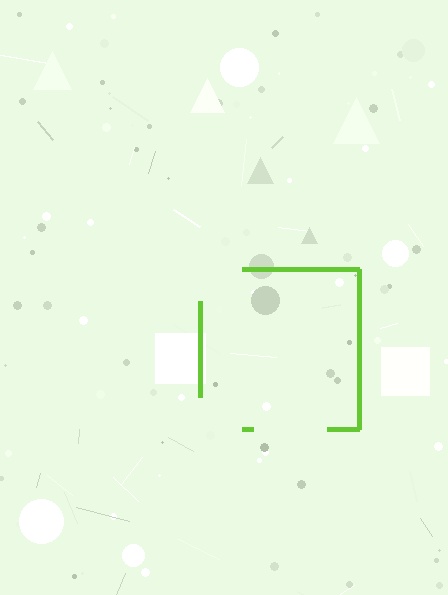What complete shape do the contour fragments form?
The contour fragments form a square.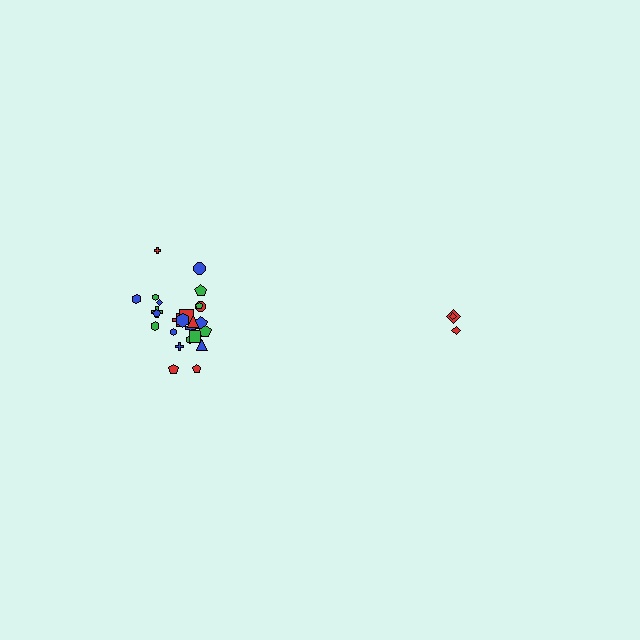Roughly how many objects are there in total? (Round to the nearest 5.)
Roughly 30 objects in total.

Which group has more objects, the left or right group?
The left group.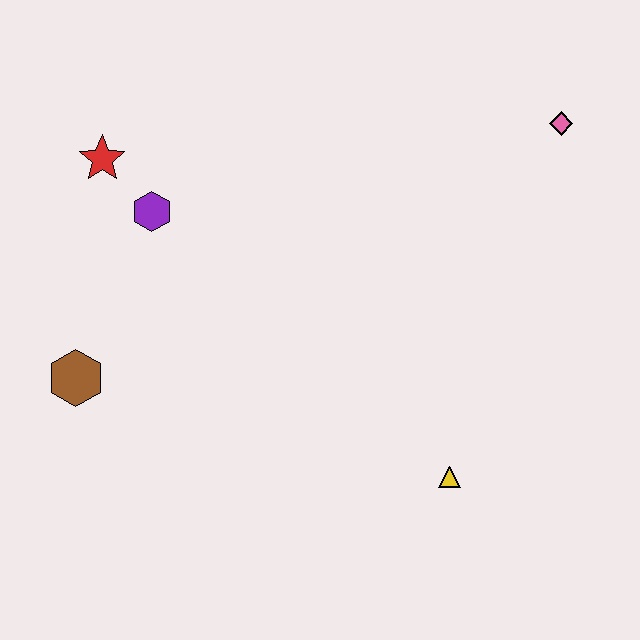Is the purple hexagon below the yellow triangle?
No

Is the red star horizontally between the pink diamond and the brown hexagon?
Yes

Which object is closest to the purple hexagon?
The red star is closest to the purple hexagon.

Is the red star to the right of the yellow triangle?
No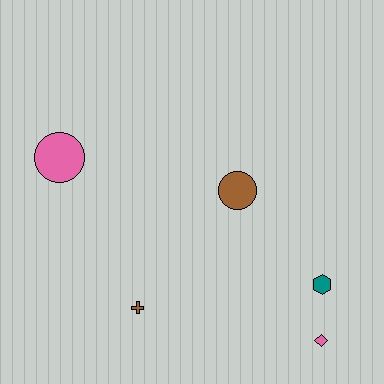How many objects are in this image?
There are 5 objects.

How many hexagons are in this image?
There is 1 hexagon.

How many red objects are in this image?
There are no red objects.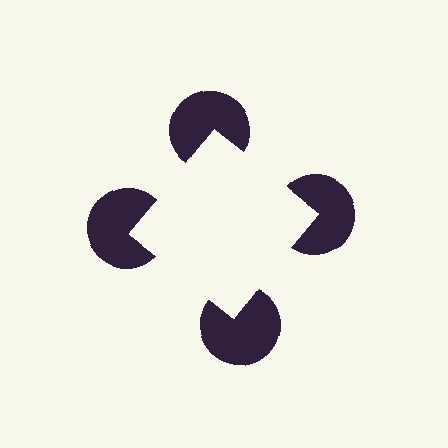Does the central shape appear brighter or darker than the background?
It typically appears slightly brighter than the background, even though no actual brightness change is drawn.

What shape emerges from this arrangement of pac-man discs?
An illusory square — its edges are inferred from the aligned wedge cuts in the pac-man discs, not physically drawn.